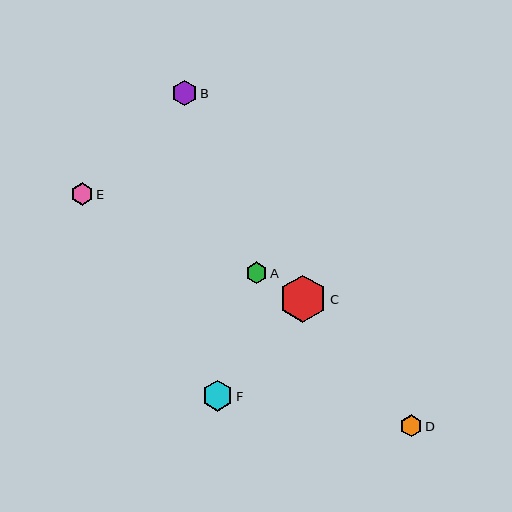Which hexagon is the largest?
Hexagon C is the largest with a size of approximately 47 pixels.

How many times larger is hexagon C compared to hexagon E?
Hexagon C is approximately 2.1 times the size of hexagon E.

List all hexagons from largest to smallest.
From largest to smallest: C, F, B, E, D, A.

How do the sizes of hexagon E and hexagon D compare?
Hexagon E and hexagon D are approximately the same size.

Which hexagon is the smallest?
Hexagon A is the smallest with a size of approximately 22 pixels.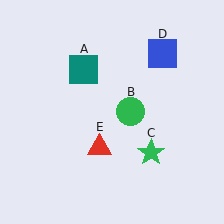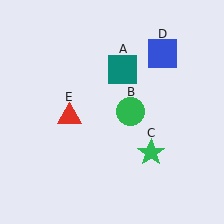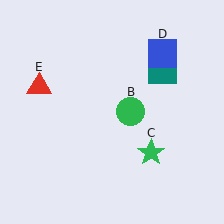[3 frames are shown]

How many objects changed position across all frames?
2 objects changed position: teal square (object A), red triangle (object E).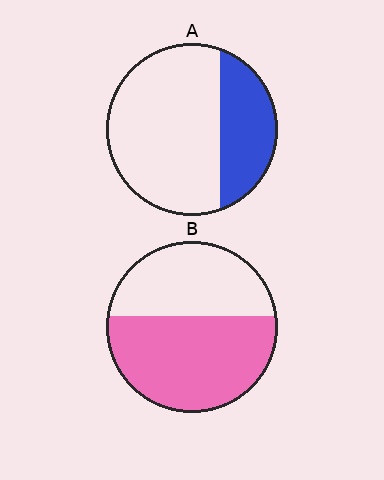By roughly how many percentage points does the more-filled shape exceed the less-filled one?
By roughly 30 percentage points (B over A).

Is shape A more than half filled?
No.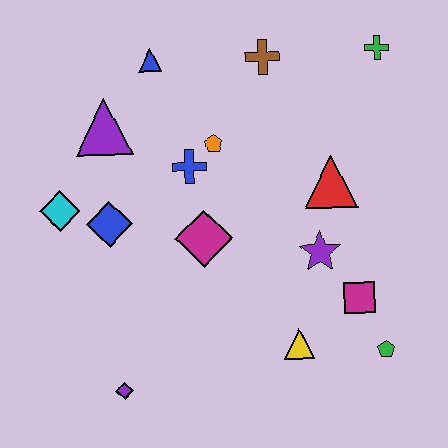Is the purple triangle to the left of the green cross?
Yes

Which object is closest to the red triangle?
The purple star is closest to the red triangle.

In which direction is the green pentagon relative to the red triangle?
The green pentagon is below the red triangle.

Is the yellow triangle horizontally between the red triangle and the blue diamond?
Yes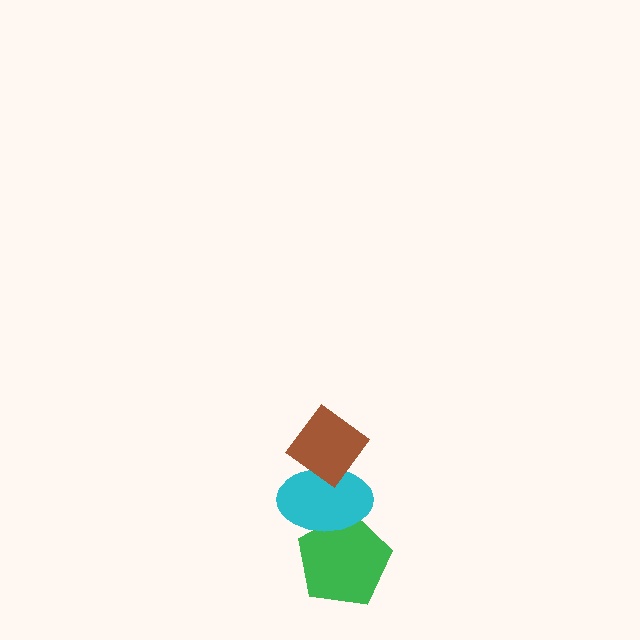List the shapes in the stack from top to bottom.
From top to bottom: the brown diamond, the cyan ellipse, the green pentagon.